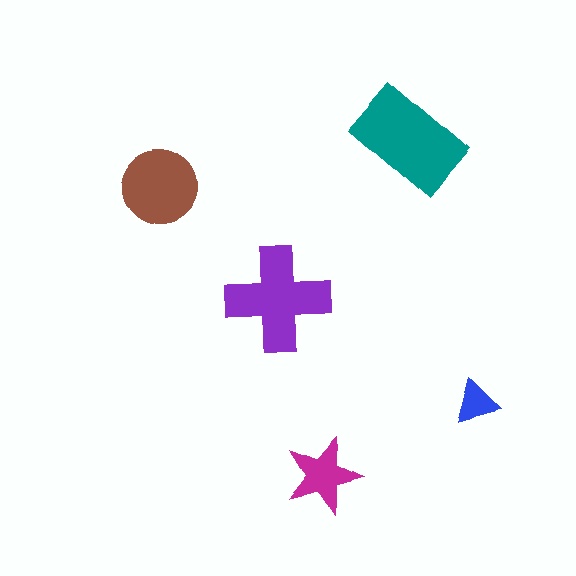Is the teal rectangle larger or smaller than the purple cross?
Larger.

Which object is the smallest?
The blue triangle.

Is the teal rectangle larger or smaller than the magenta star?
Larger.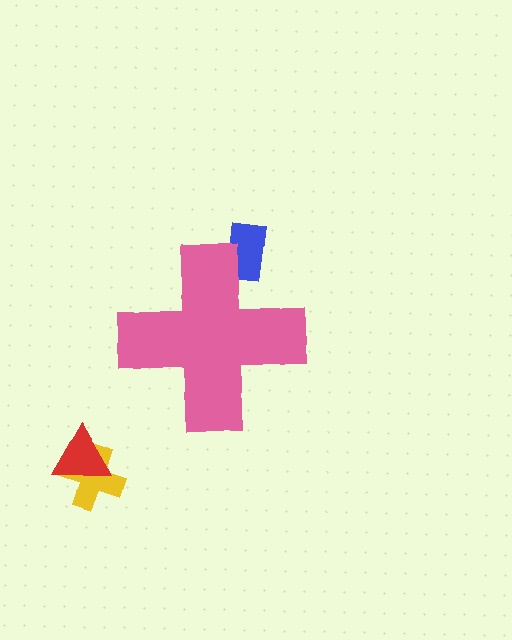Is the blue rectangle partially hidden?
Yes, the blue rectangle is partially hidden behind the pink cross.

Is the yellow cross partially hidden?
No, the yellow cross is fully visible.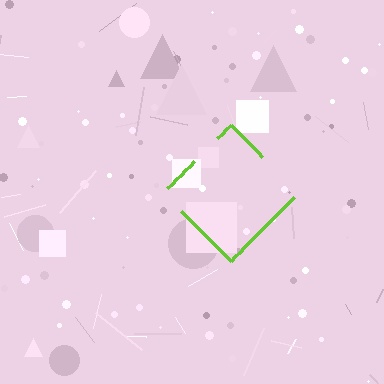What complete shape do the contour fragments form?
The contour fragments form a diamond.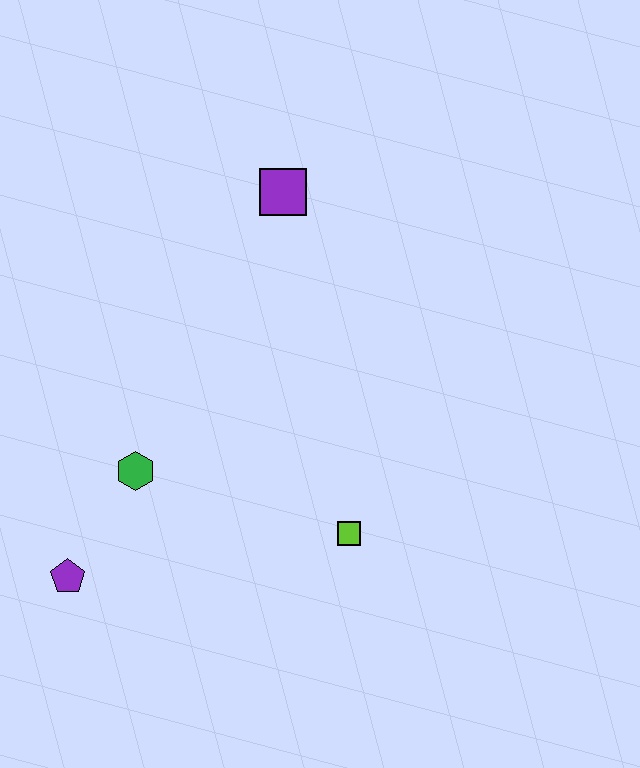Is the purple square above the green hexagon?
Yes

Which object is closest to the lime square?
The green hexagon is closest to the lime square.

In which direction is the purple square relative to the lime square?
The purple square is above the lime square.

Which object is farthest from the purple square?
The purple pentagon is farthest from the purple square.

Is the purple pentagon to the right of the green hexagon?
No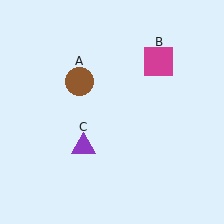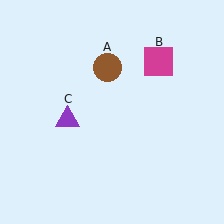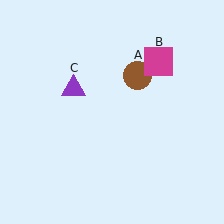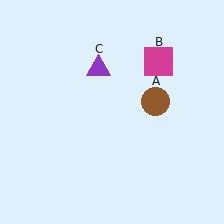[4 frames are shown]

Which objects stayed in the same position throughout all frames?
Magenta square (object B) remained stationary.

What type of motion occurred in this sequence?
The brown circle (object A), purple triangle (object C) rotated clockwise around the center of the scene.